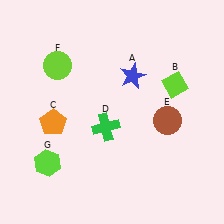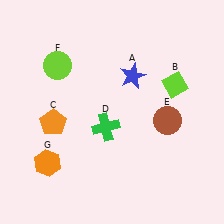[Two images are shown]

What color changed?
The hexagon (G) changed from lime in Image 1 to orange in Image 2.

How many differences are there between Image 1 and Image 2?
There is 1 difference between the two images.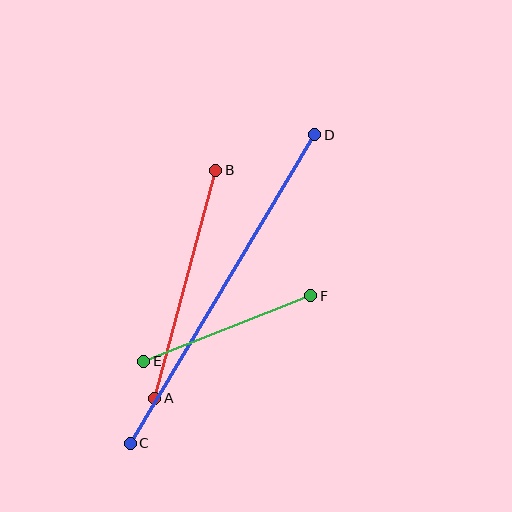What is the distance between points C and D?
The distance is approximately 360 pixels.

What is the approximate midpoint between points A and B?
The midpoint is at approximately (185, 284) pixels.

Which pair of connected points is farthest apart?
Points C and D are farthest apart.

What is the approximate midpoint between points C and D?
The midpoint is at approximately (222, 289) pixels.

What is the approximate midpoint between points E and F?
The midpoint is at approximately (227, 329) pixels.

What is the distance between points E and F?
The distance is approximately 180 pixels.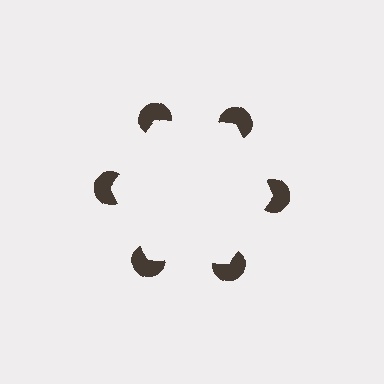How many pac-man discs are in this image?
There are 6 — one at each vertex of the illusory hexagon.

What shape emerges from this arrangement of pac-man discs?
An illusory hexagon — its edges are inferred from the aligned wedge cuts in the pac-man discs, not physically drawn.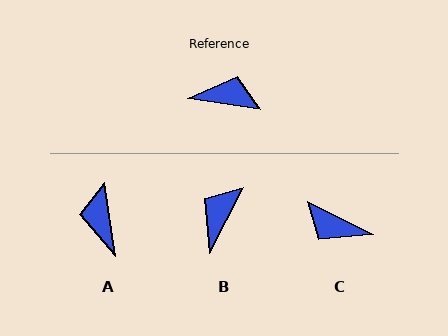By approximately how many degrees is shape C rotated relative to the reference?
Approximately 161 degrees counter-clockwise.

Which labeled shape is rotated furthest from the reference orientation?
C, about 161 degrees away.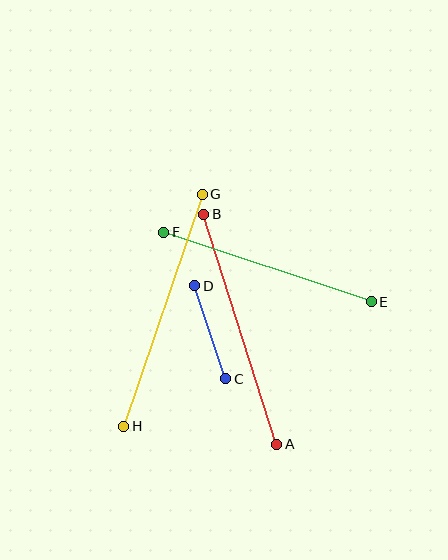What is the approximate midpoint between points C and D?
The midpoint is at approximately (210, 332) pixels.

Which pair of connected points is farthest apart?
Points G and H are farthest apart.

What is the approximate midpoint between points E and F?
The midpoint is at approximately (268, 267) pixels.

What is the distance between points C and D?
The distance is approximately 98 pixels.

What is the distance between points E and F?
The distance is approximately 219 pixels.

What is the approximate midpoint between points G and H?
The midpoint is at approximately (163, 310) pixels.